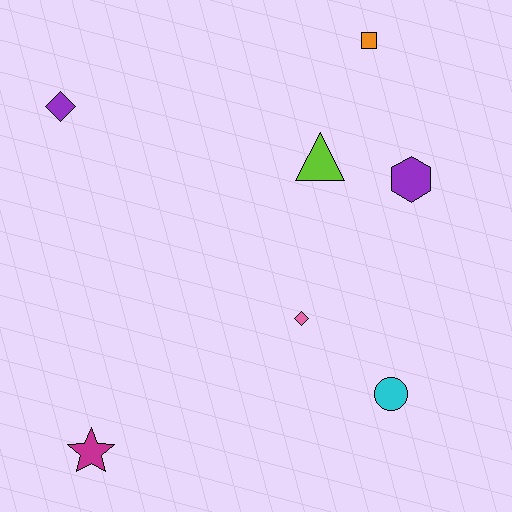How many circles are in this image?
There is 1 circle.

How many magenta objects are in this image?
There is 1 magenta object.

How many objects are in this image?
There are 7 objects.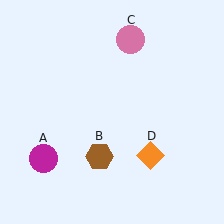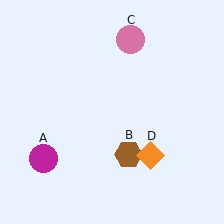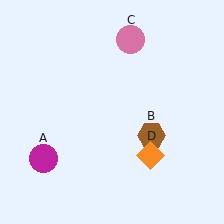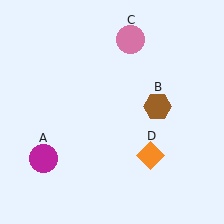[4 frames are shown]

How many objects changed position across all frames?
1 object changed position: brown hexagon (object B).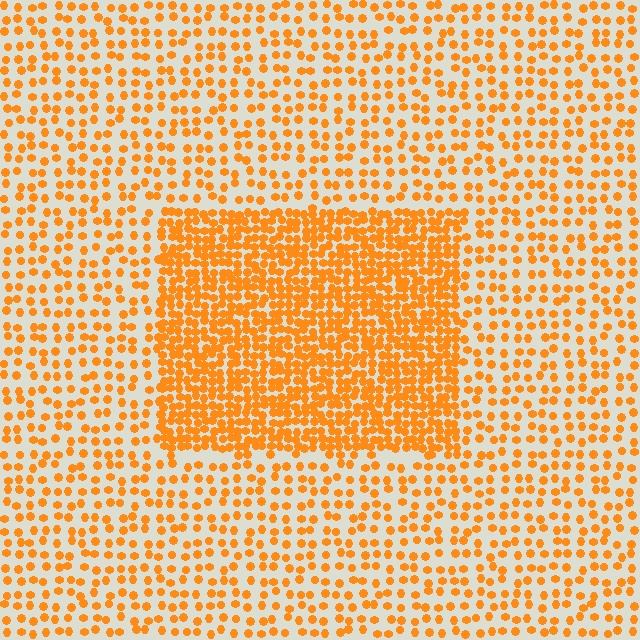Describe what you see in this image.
The image contains small orange elements arranged at two different densities. A rectangle-shaped region is visible where the elements are more densely packed than the surrounding area.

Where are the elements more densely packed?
The elements are more densely packed inside the rectangle boundary.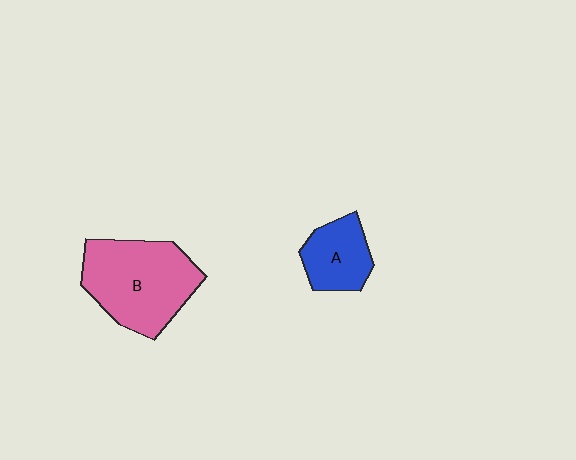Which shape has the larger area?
Shape B (pink).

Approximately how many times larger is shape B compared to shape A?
Approximately 2.0 times.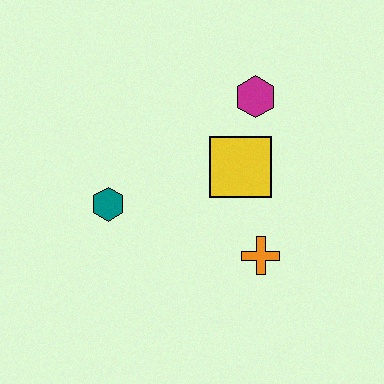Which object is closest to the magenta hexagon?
The yellow square is closest to the magenta hexagon.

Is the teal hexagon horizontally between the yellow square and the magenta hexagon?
No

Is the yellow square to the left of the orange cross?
Yes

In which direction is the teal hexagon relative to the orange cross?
The teal hexagon is to the left of the orange cross.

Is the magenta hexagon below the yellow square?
No